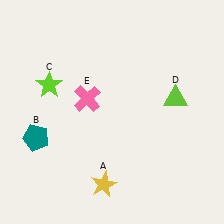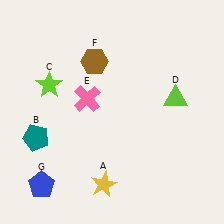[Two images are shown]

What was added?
A brown hexagon (F), a blue pentagon (G) were added in Image 2.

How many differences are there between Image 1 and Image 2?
There are 2 differences between the two images.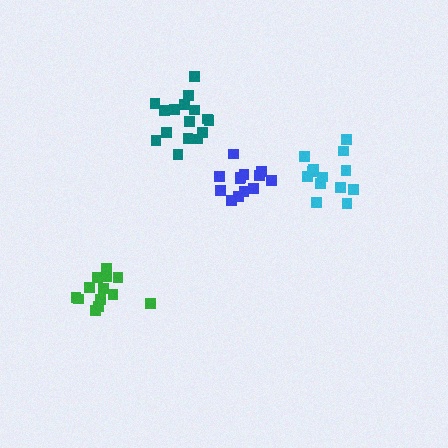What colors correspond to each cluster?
The clusters are colored: cyan, green, blue, teal.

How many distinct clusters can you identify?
There are 4 distinct clusters.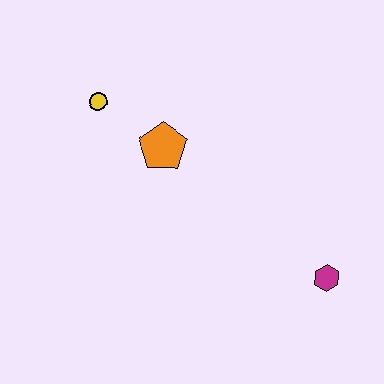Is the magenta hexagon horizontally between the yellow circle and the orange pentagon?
No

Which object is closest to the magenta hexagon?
The orange pentagon is closest to the magenta hexagon.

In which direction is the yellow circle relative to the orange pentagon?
The yellow circle is to the left of the orange pentagon.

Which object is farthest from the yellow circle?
The magenta hexagon is farthest from the yellow circle.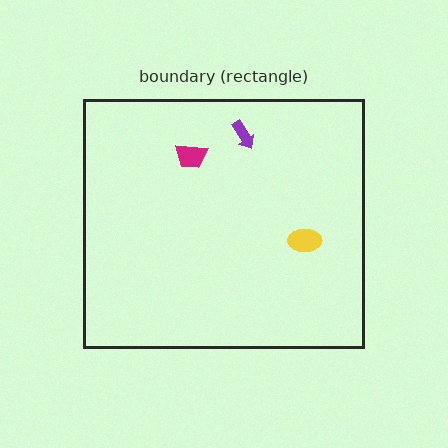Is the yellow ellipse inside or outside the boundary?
Inside.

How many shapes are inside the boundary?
3 inside, 0 outside.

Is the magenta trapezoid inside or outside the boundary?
Inside.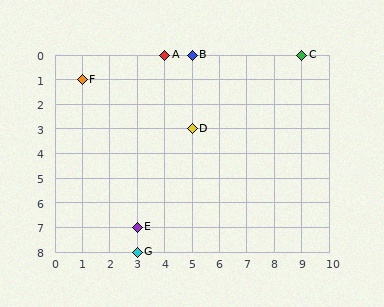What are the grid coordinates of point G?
Point G is at grid coordinates (3, 8).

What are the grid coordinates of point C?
Point C is at grid coordinates (9, 0).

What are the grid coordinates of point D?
Point D is at grid coordinates (5, 3).